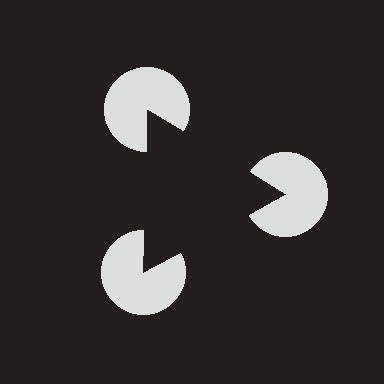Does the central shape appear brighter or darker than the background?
It typically appears slightly darker than the background, even though no actual brightness change is drawn.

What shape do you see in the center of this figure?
An illusory triangle — its edges are inferred from the aligned wedge cuts in the pac-man discs, not physically drawn.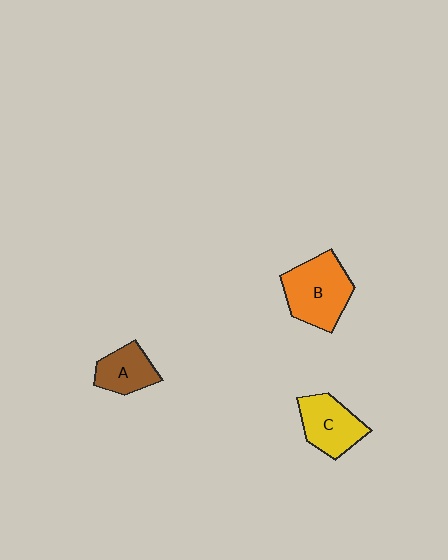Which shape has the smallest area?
Shape A (brown).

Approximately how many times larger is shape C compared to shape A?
Approximately 1.3 times.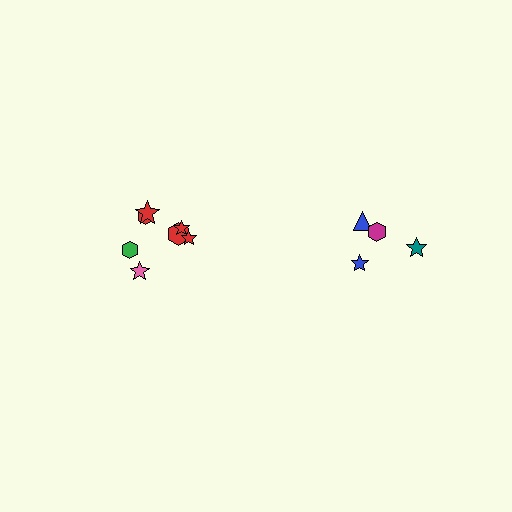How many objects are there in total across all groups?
There are 11 objects.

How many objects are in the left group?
There are 7 objects.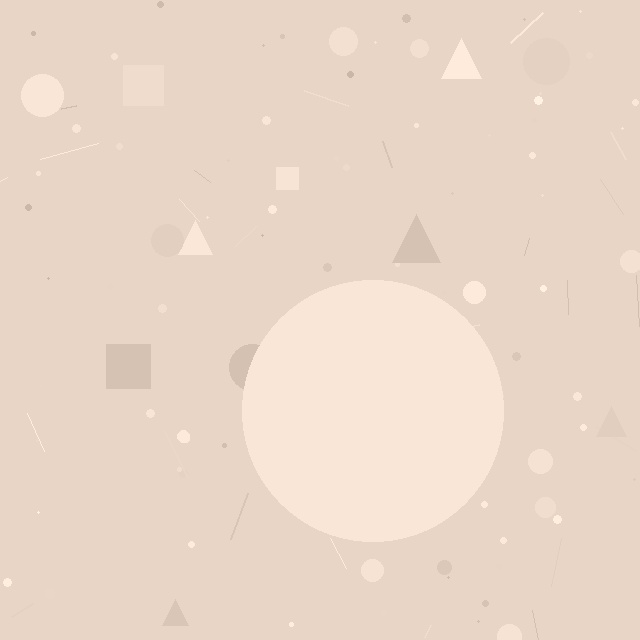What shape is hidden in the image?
A circle is hidden in the image.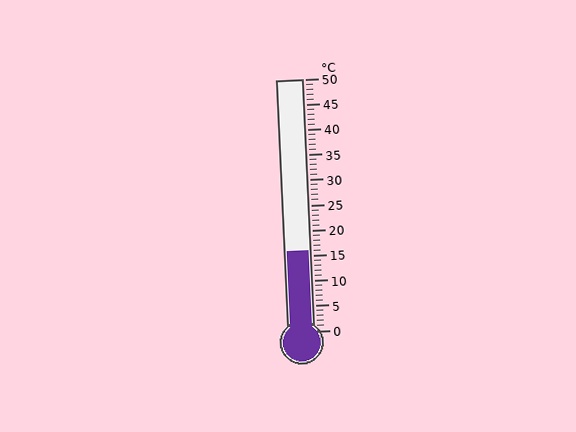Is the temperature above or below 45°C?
The temperature is below 45°C.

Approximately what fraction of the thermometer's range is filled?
The thermometer is filled to approximately 30% of its range.